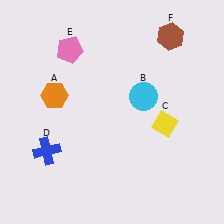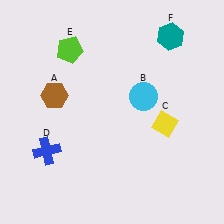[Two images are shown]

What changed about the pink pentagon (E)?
In Image 1, E is pink. In Image 2, it changed to lime.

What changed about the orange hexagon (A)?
In Image 1, A is orange. In Image 2, it changed to brown.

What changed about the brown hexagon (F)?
In Image 1, F is brown. In Image 2, it changed to teal.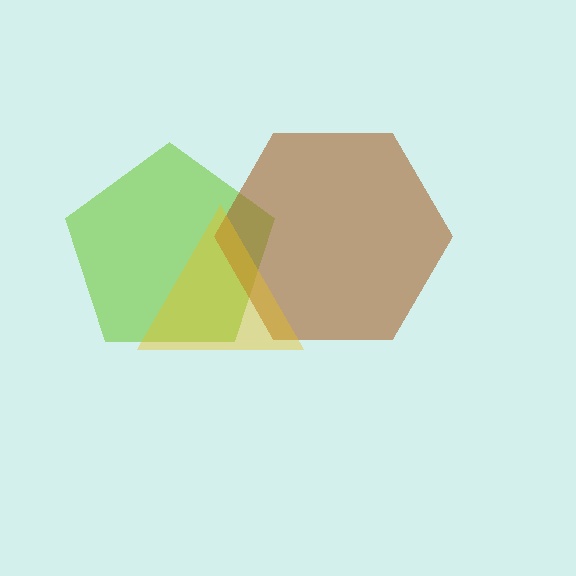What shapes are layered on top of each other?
The layered shapes are: a lime pentagon, a brown hexagon, a yellow triangle.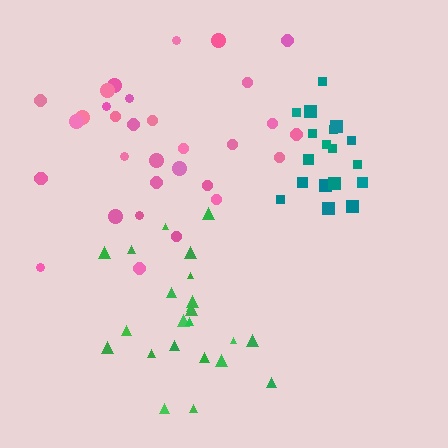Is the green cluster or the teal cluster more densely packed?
Teal.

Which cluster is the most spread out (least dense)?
Green.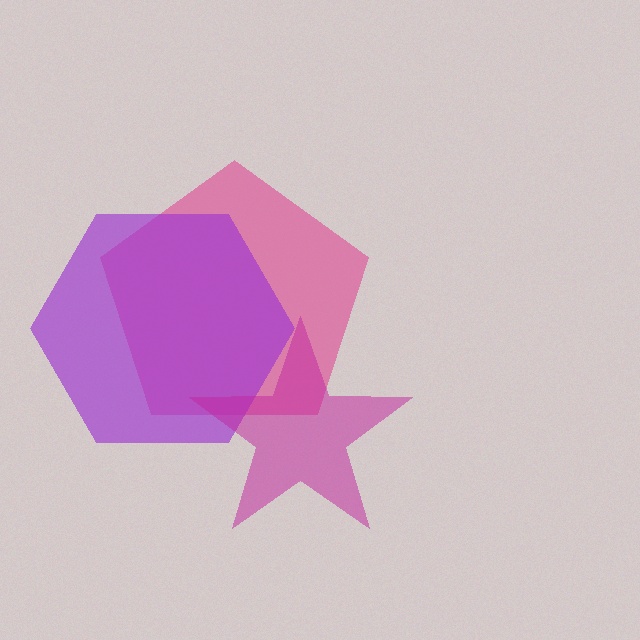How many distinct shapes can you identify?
There are 3 distinct shapes: a pink pentagon, a purple hexagon, a magenta star.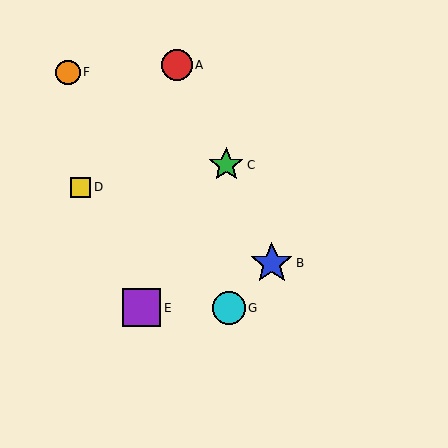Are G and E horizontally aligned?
Yes, both are at y≈308.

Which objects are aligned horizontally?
Objects E, G are aligned horizontally.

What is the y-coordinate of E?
Object E is at y≈308.